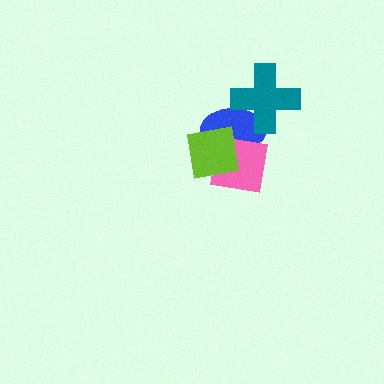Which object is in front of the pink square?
The lime square is in front of the pink square.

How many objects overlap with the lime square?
2 objects overlap with the lime square.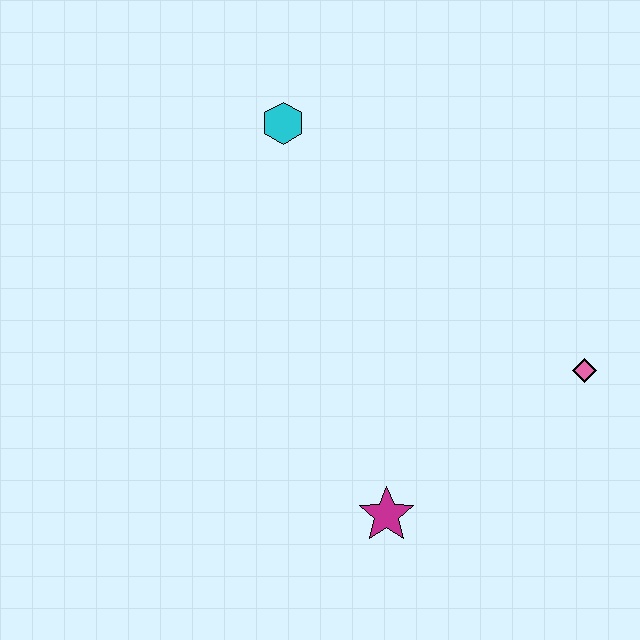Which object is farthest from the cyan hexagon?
The magenta star is farthest from the cyan hexagon.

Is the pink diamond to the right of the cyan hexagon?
Yes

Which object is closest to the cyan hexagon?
The pink diamond is closest to the cyan hexagon.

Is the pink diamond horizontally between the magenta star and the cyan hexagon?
No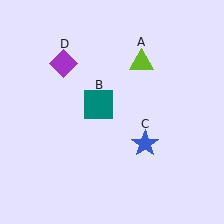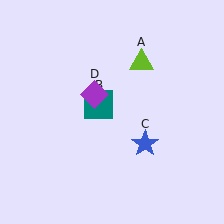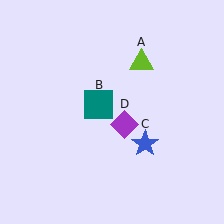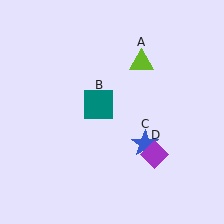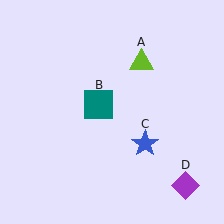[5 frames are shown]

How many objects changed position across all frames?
1 object changed position: purple diamond (object D).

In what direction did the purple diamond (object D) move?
The purple diamond (object D) moved down and to the right.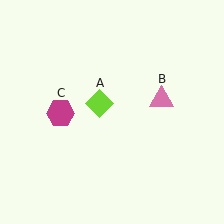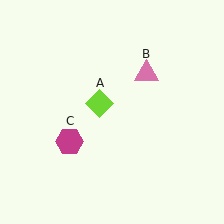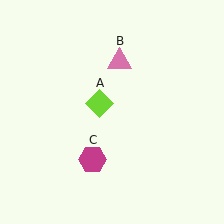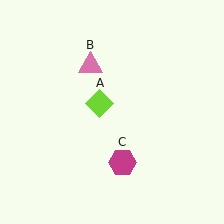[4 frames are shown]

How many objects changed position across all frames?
2 objects changed position: pink triangle (object B), magenta hexagon (object C).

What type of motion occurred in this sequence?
The pink triangle (object B), magenta hexagon (object C) rotated counterclockwise around the center of the scene.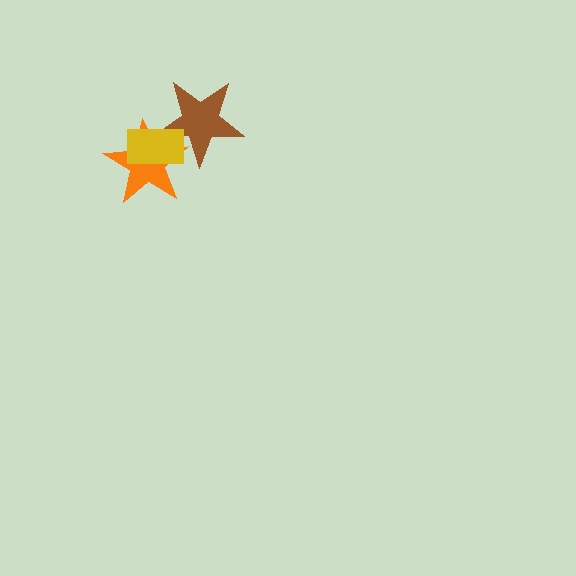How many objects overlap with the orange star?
2 objects overlap with the orange star.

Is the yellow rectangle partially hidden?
No, no other shape covers it.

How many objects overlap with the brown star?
2 objects overlap with the brown star.